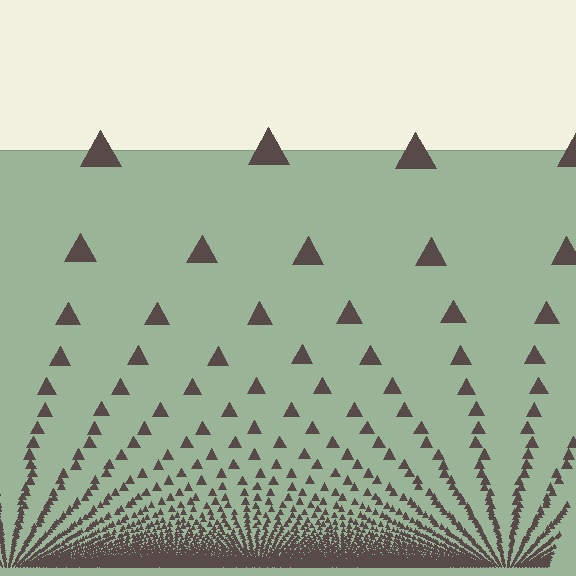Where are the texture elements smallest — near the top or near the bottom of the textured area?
Near the bottom.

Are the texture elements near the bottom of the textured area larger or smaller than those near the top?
Smaller. The gradient is inverted — elements near the bottom are smaller and denser.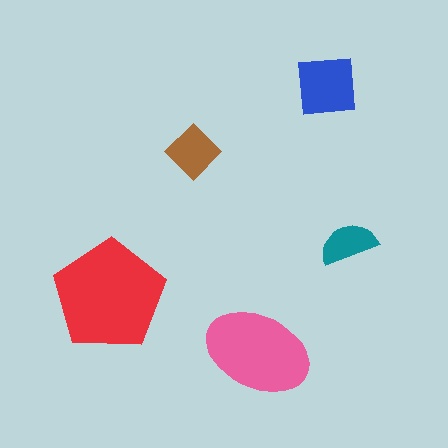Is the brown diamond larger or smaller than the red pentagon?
Smaller.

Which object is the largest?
The red pentagon.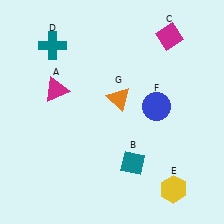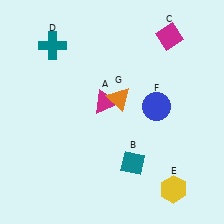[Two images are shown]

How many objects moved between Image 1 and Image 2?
1 object moved between the two images.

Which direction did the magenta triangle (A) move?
The magenta triangle (A) moved right.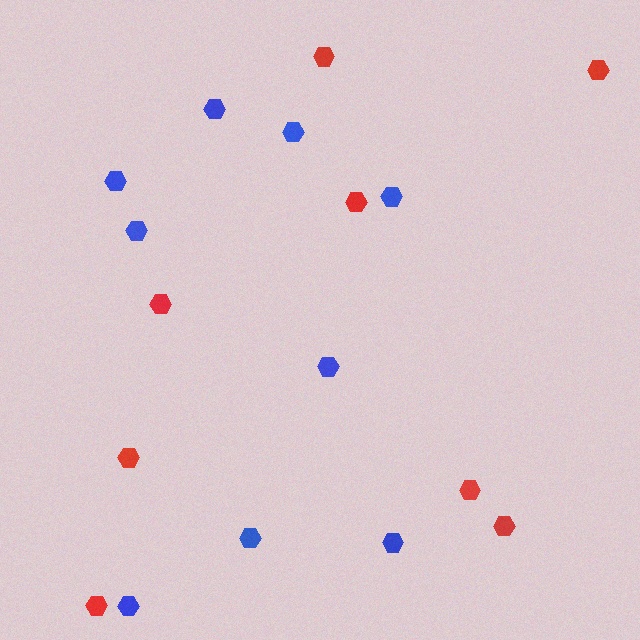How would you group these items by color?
There are 2 groups: one group of red hexagons (8) and one group of blue hexagons (9).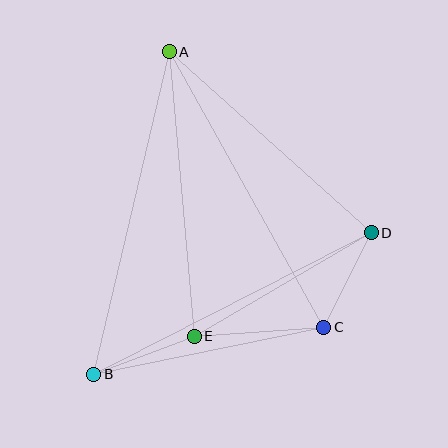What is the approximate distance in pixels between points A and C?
The distance between A and C is approximately 315 pixels.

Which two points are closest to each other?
Points C and D are closest to each other.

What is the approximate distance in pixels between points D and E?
The distance between D and E is approximately 205 pixels.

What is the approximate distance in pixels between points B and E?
The distance between B and E is approximately 107 pixels.